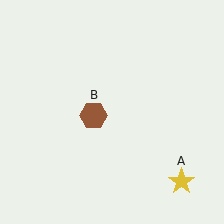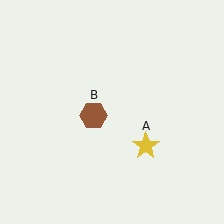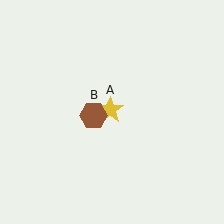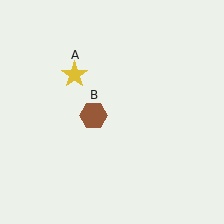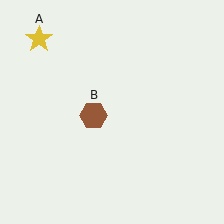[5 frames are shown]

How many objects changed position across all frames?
1 object changed position: yellow star (object A).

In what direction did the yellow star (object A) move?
The yellow star (object A) moved up and to the left.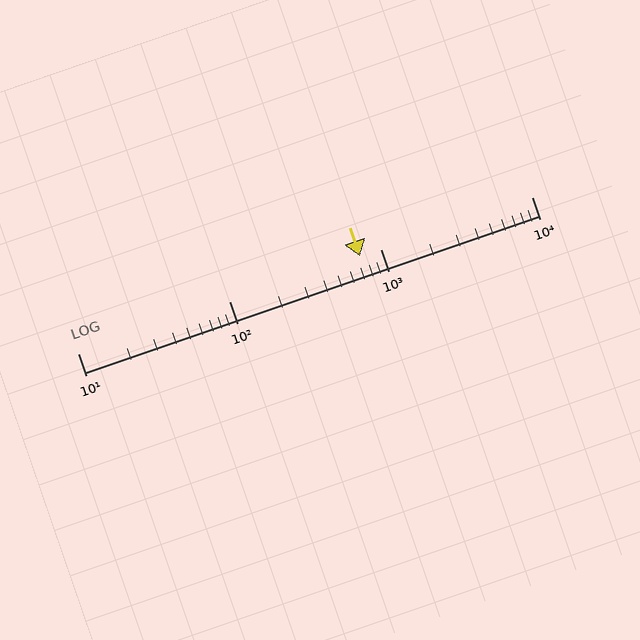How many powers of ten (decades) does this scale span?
The scale spans 3 decades, from 10 to 10000.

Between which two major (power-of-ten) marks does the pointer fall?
The pointer is between 100 and 1000.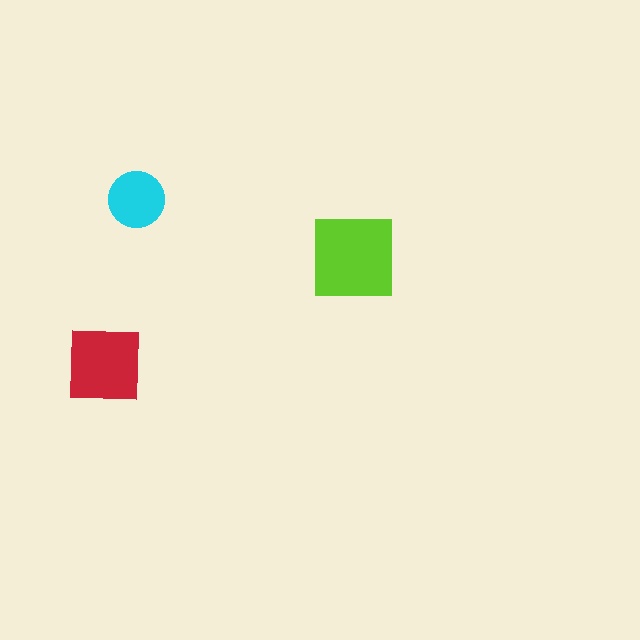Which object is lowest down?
The red square is bottommost.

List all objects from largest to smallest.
The lime square, the red square, the cyan circle.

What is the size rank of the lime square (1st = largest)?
1st.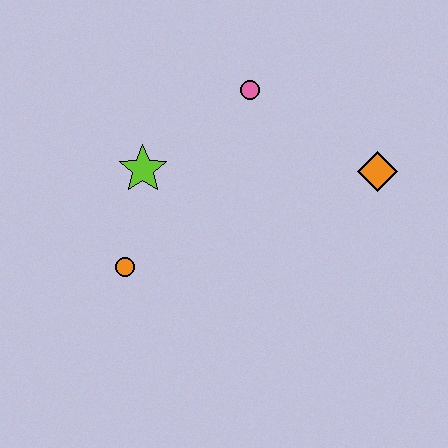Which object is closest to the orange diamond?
The pink circle is closest to the orange diamond.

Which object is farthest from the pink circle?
The orange circle is farthest from the pink circle.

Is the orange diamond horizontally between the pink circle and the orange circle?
No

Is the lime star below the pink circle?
Yes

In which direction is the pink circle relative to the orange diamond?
The pink circle is to the left of the orange diamond.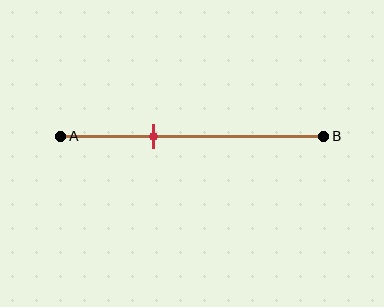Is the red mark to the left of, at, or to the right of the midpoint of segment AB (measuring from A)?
The red mark is to the left of the midpoint of segment AB.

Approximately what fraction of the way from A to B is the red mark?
The red mark is approximately 35% of the way from A to B.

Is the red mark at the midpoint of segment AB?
No, the mark is at about 35% from A, not at the 50% midpoint.